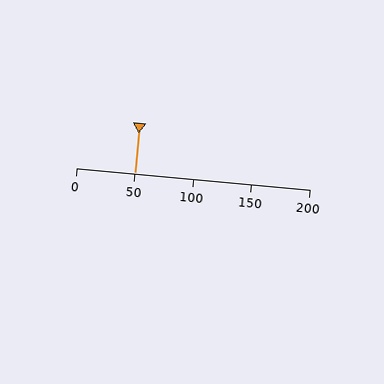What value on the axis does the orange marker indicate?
The marker indicates approximately 50.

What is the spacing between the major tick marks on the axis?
The major ticks are spaced 50 apart.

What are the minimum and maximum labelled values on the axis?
The axis runs from 0 to 200.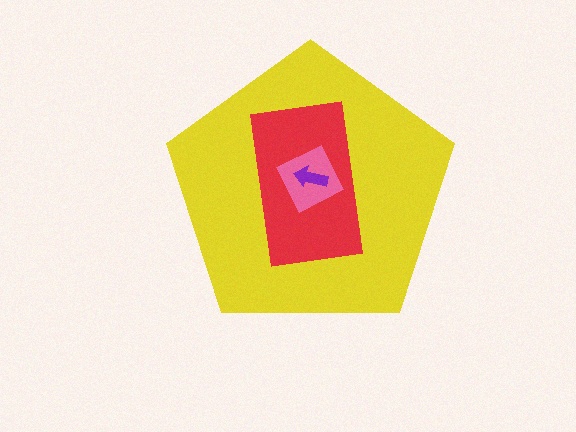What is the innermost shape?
The purple arrow.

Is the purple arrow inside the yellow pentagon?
Yes.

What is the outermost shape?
The yellow pentagon.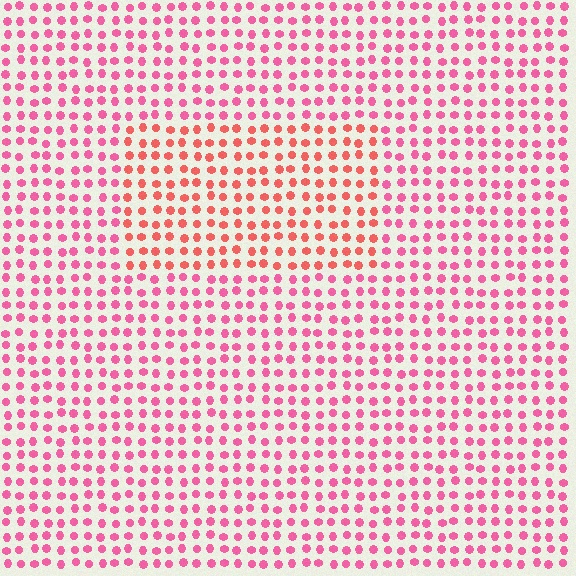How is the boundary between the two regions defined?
The boundary is defined purely by a slight shift in hue (about 29 degrees). Spacing, size, and orientation are identical on both sides.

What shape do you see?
I see a rectangle.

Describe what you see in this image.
The image is filled with small pink elements in a uniform arrangement. A rectangle-shaped region is visible where the elements are tinted to a slightly different hue, forming a subtle color boundary.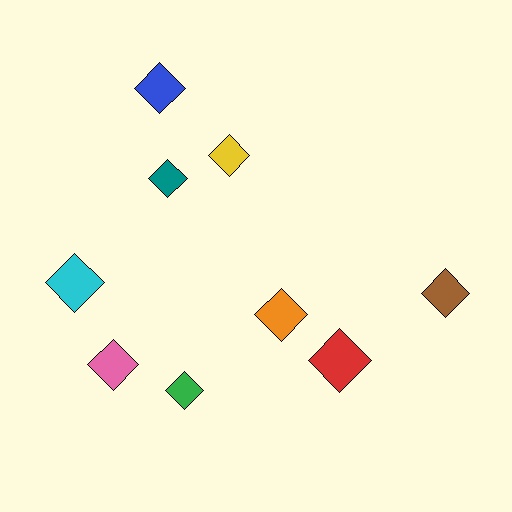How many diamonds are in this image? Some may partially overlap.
There are 9 diamonds.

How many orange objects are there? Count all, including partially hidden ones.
There is 1 orange object.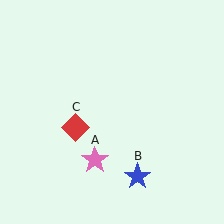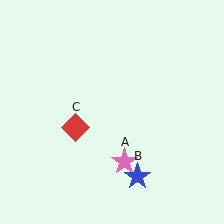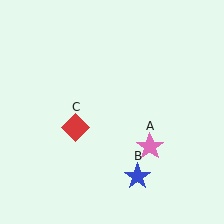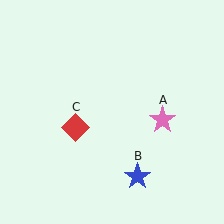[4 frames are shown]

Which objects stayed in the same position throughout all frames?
Blue star (object B) and red diamond (object C) remained stationary.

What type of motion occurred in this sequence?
The pink star (object A) rotated counterclockwise around the center of the scene.